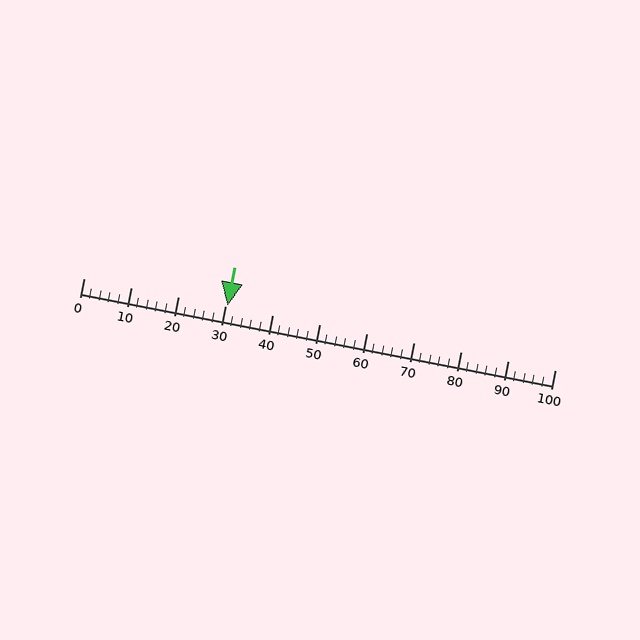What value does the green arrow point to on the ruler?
The green arrow points to approximately 31.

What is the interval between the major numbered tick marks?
The major tick marks are spaced 10 units apart.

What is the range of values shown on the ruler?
The ruler shows values from 0 to 100.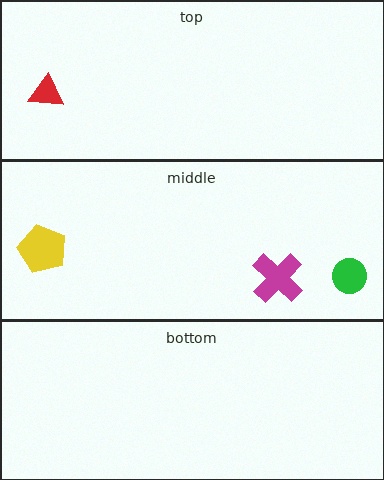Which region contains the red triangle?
The top region.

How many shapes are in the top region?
1.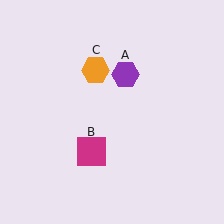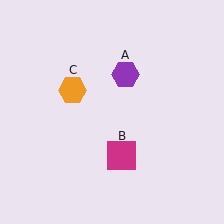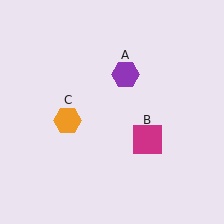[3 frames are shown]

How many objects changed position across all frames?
2 objects changed position: magenta square (object B), orange hexagon (object C).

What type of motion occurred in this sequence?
The magenta square (object B), orange hexagon (object C) rotated counterclockwise around the center of the scene.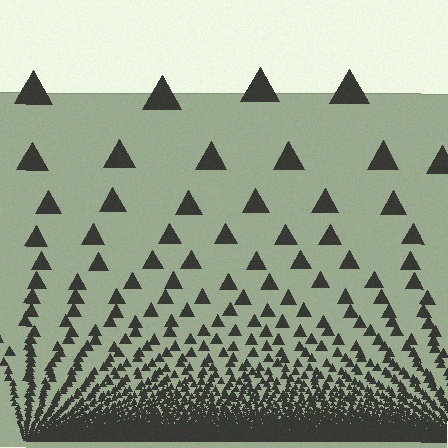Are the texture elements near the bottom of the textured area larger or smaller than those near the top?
Smaller. The gradient is inverted — elements near the bottom are smaller and denser.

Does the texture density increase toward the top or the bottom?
Density increases toward the bottom.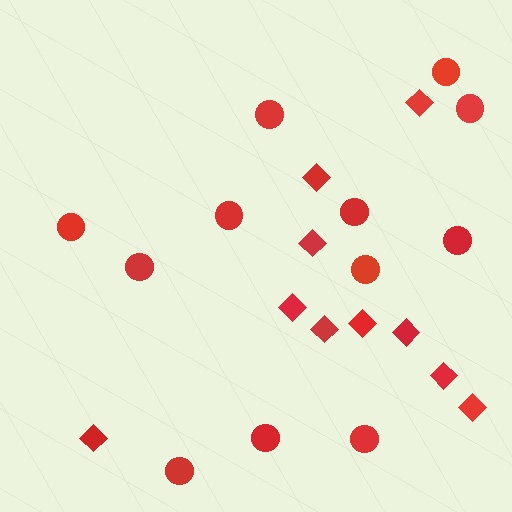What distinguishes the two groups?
There are 2 groups: one group of circles (12) and one group of diamonds (10).